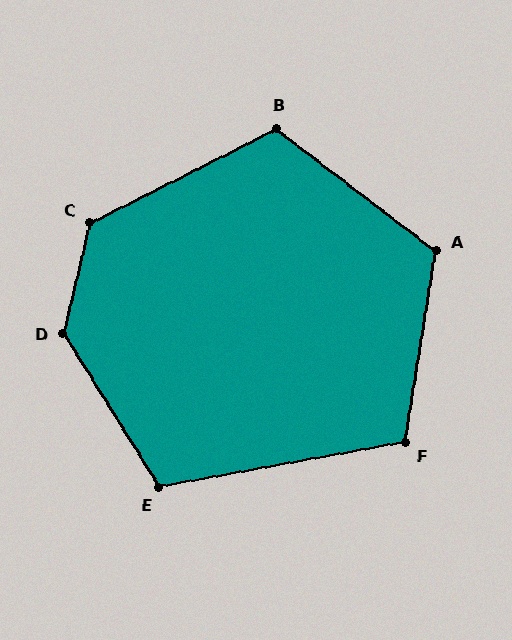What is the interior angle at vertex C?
Approximately 130 degrees (obtuse).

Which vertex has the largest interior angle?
D, at approximately 135 degrees.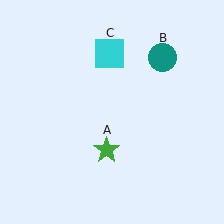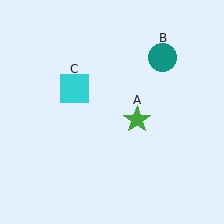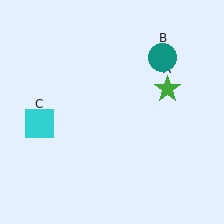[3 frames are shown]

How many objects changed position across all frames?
2 objects changed position: green star (object A), cyan square (object C).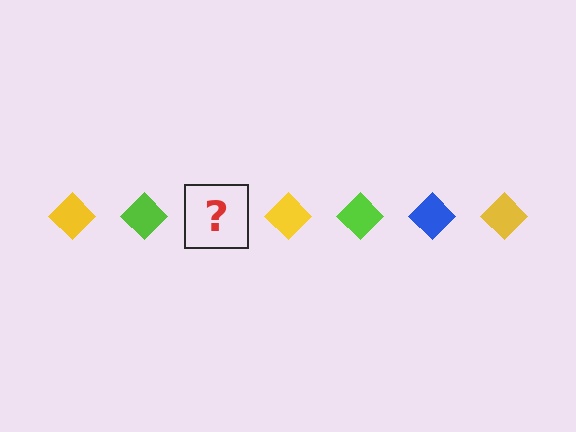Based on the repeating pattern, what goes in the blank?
The blank should be a blue diamond.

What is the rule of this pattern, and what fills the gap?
The rule is that the pattern cycles through yellow, lime, blue diamonds. The gap should be filled with a blue diamond.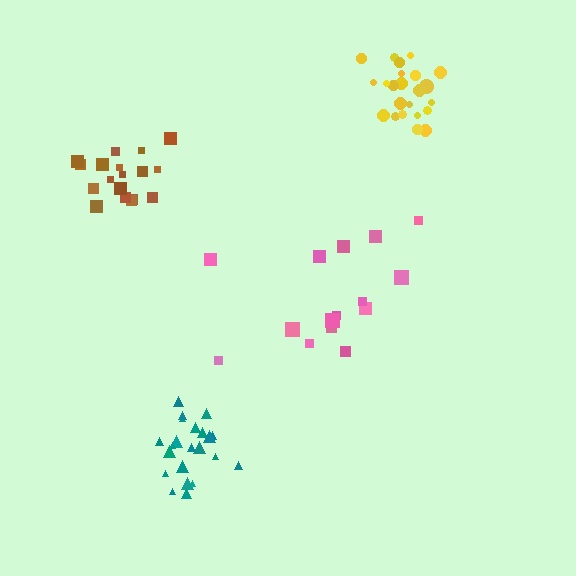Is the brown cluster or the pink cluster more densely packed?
Brown.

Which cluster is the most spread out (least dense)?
Pink.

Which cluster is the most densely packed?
Yellow.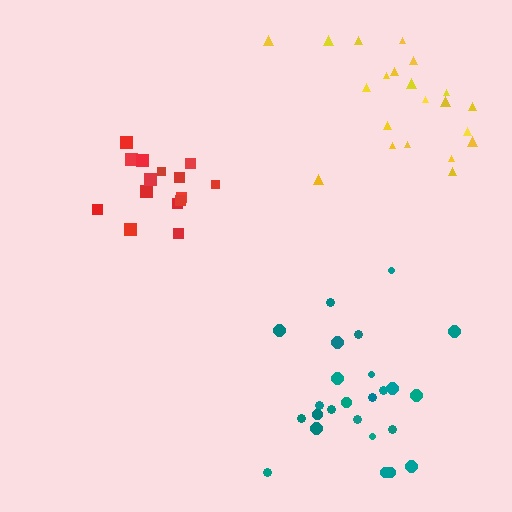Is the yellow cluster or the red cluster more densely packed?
Red.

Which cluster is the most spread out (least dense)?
Yellow.